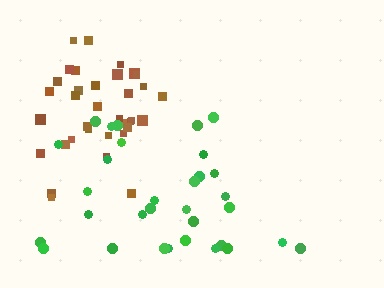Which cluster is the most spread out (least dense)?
Green.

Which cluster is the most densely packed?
Brown.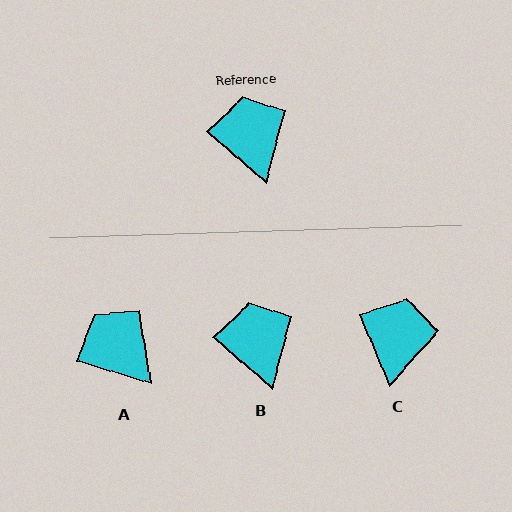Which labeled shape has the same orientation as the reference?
B.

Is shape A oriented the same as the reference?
No, it is off by about 24 degrees.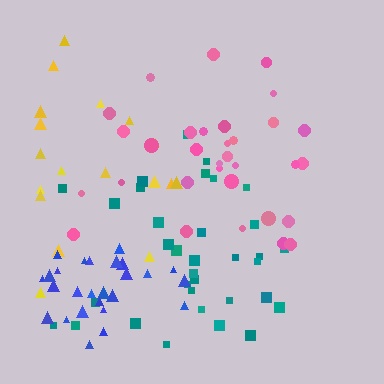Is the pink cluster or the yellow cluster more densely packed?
Pink.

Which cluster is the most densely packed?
Blue.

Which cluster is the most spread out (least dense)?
Yellow.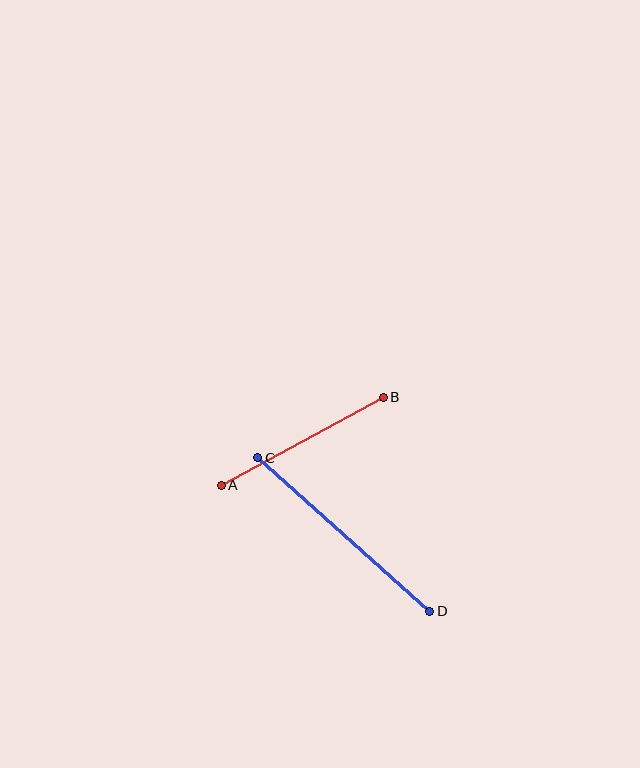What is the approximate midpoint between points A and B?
The midpoint is at approximately (302, 441) pixels.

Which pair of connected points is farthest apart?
Points C and D are farthest apart.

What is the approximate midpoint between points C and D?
The midpoint is at approximately (344, 534) pixels.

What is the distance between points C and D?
The distance is approximately 231 pixels.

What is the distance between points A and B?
The distance is approximately 185 pixels.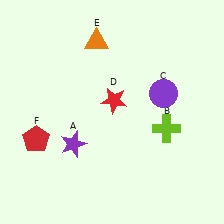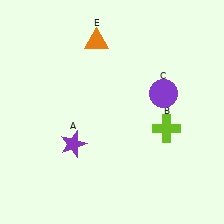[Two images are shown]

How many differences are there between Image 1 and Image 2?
There are 2 differences between the two images.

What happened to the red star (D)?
The red star (D) was removed in Image 2. It was in the top-right area of Image 1.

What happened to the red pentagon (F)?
The red pentagon (F) was removed in Image 2. It was in the bottom-left area of Image 1.